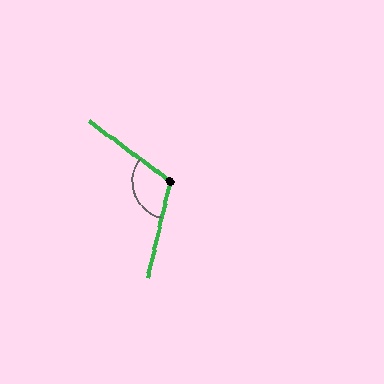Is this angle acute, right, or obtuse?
It is obtuse.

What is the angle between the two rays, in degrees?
Approximately 114 degrees.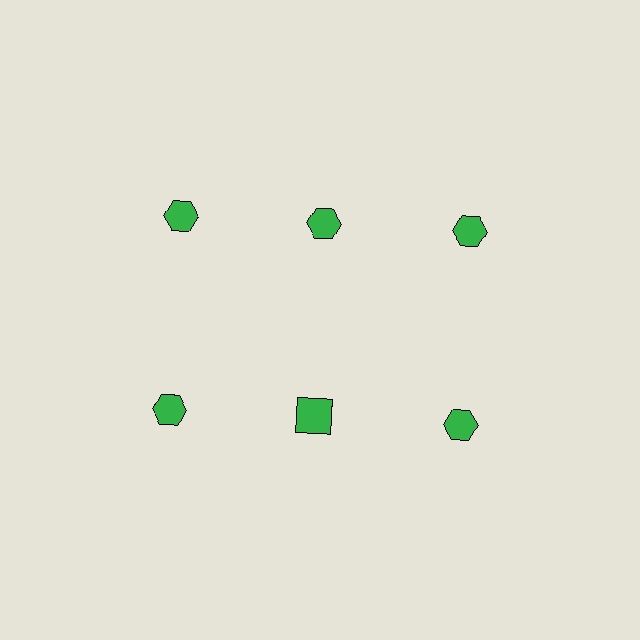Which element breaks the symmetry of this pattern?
The green square in the second row, second from left column breaks the symmetry. All other shapes are green hexagons.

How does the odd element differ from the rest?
It has a different shape: square instead of hexagon.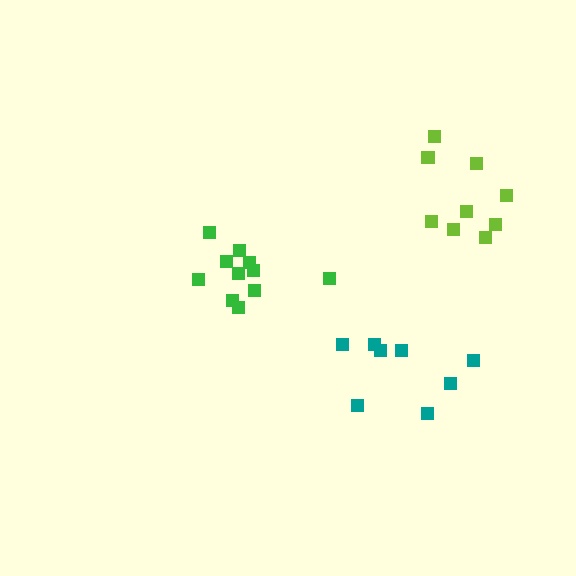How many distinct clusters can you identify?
There are 3 distinct clusters.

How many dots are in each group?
Group 1: 9 dots, Group 2: 11 dots, Group 3: 8 dots (28 total).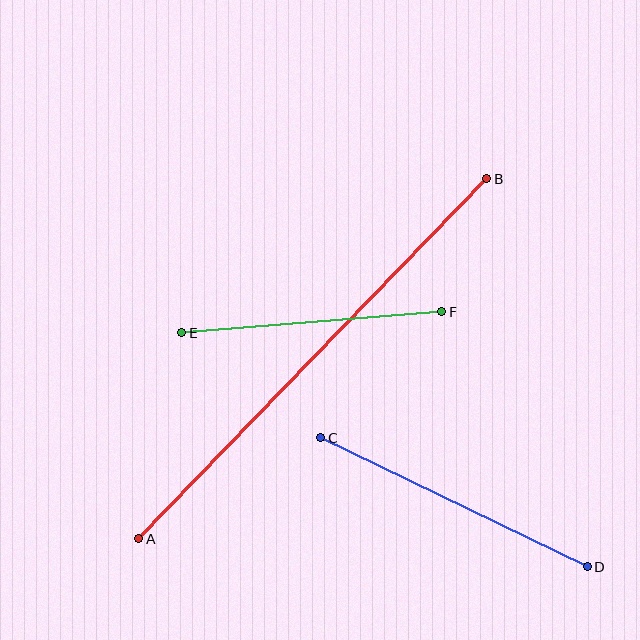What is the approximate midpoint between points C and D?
The midpoint is at approximately (454, 502) pixels.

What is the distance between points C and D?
The distance is approximately 296 pixels.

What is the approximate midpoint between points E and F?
The midpoint is at approximately (312, 322) pixels.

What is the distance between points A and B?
The distance is approximately 501 pixels.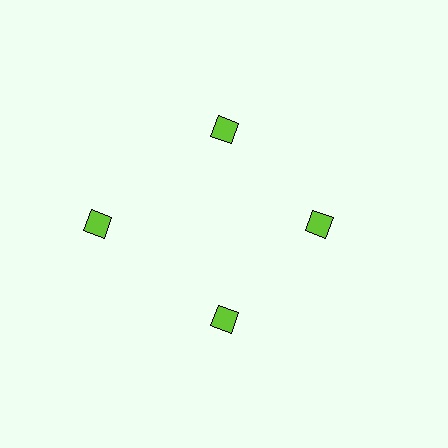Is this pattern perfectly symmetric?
No. The 4 lime diamonds are arranged in a ring, but one element near the 9 o'clock position is pushed outward from the center, breaking the 4-fold rotational symmetry.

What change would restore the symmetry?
The symmetry would be restored by moving it inward, back onto the ring so that all 4 diamonds sit at equal angles and equal distance from the center.